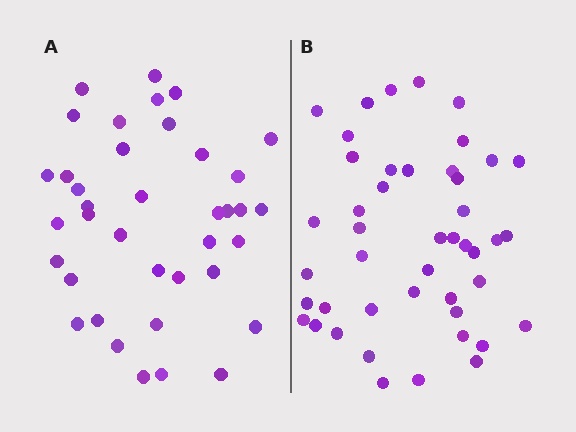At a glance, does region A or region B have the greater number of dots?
Region B (the right region) has more dots.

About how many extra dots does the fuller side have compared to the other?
Region B has roughly 8 or so more dots than region A.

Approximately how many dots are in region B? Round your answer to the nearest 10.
About 40 dots. (The exact count is 45, which rounds to 40.)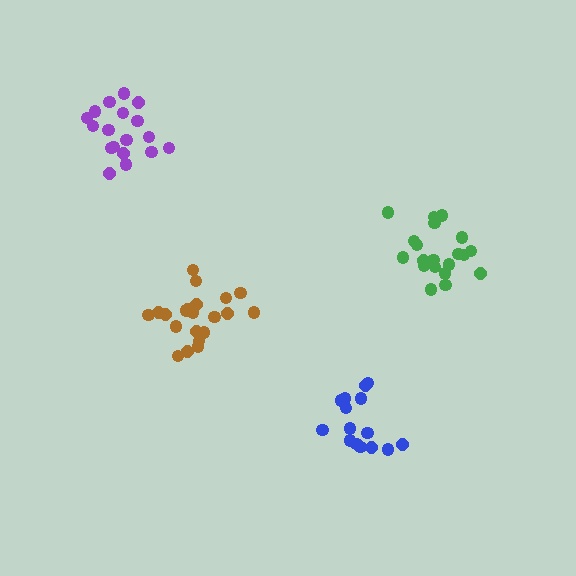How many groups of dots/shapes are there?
There are 4 groups.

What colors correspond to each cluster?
The clusters are colored: blue, green, brown, purple.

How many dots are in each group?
Group 1: 15 dots, Group 2: 20 dots, Group 3: 21 dots, Group 4: 18 dots (74 total).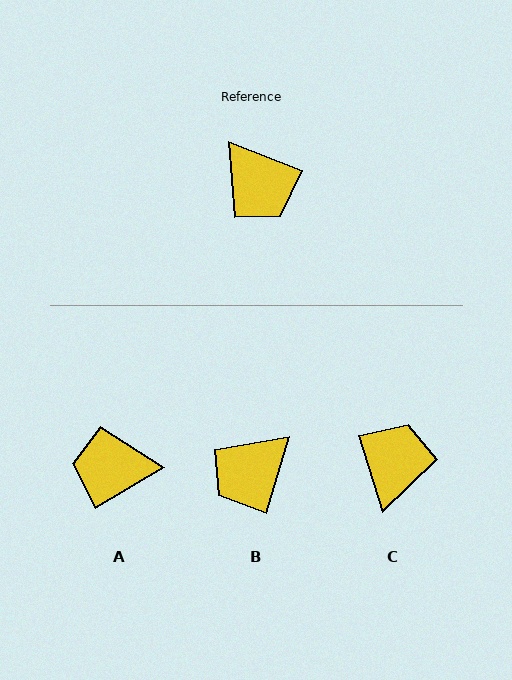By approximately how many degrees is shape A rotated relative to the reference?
Approximately 127 degrees clockwise.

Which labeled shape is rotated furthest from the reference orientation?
C, about 129 degrees away.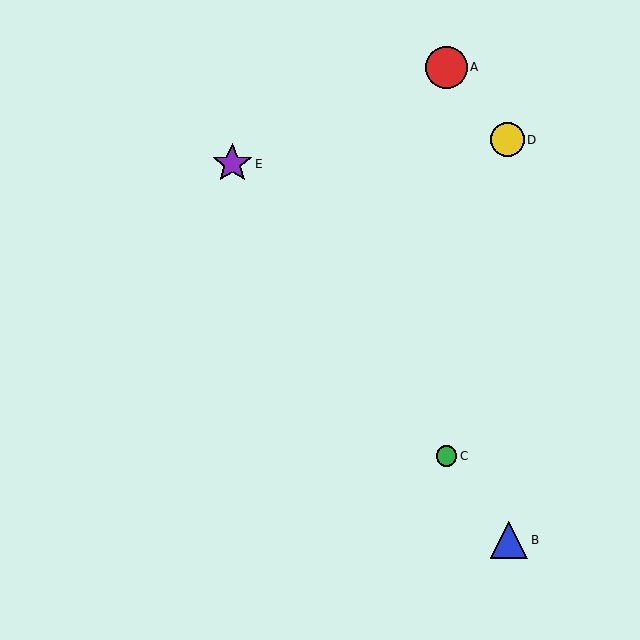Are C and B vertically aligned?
No, C is at x≈447 and B is at x≈509.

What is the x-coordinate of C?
Object C is at x≈447.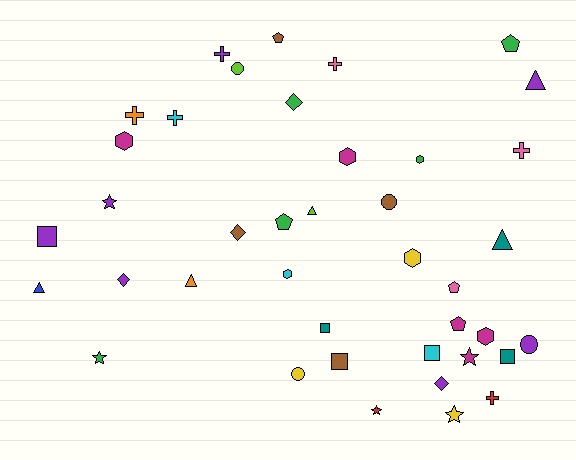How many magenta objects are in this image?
There are 5 magenta objects.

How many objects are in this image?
There are 40 objects.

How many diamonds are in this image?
There are 4 diamonds.